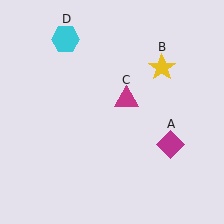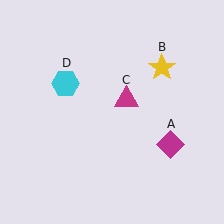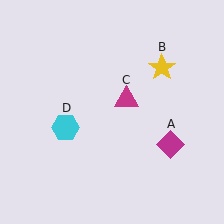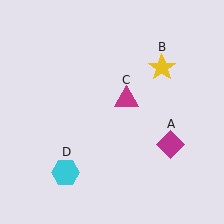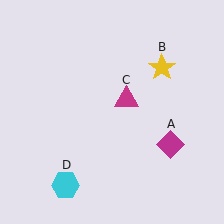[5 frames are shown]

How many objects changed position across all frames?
1 object changed position: cyan hexagon (object D).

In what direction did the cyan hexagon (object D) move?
The cyan hexagon (object D) moved down.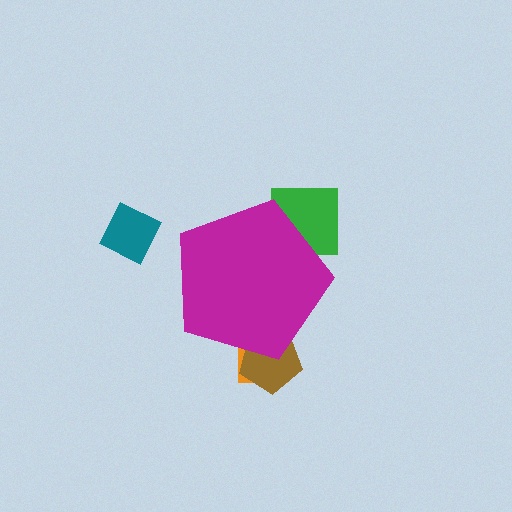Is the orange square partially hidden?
Yes, the orange square is partially hidden behind the magenta pentagon.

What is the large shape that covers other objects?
A magenta pentagon.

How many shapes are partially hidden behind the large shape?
4 shapes are partially hidden.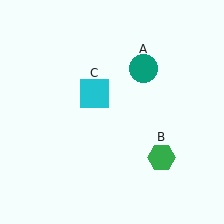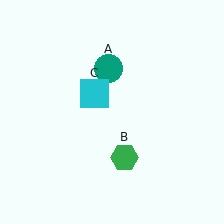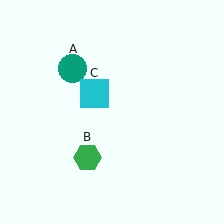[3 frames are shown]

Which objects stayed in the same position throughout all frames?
Cyan square (object C) remained stationary.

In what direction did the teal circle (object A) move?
The teal circle (object A) moved left.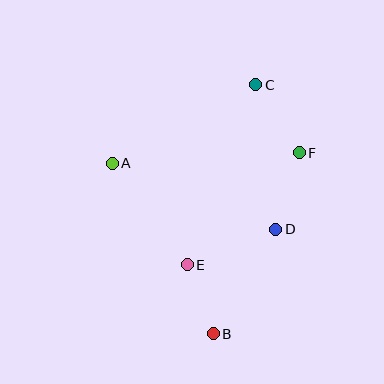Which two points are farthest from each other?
Points B and C are farthest from each other.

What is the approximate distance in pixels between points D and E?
The distance between D and E is approximately 95 pixels.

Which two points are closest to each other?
Points B and E are closest to each other.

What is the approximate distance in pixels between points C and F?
The distance between C and F is approximately 81 pixels.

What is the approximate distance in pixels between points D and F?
The distance between D and F is approximately 80 pixels.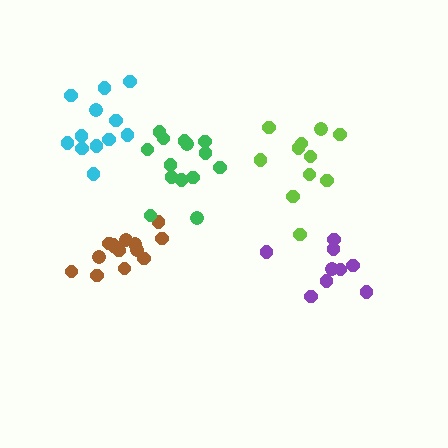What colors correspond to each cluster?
The clusters are colored: lime, cyan, brown, purple, green.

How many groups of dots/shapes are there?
There are 5 groups.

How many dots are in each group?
Group 1: 11 dots, Group 2: 12 dots, Group 3: 14 dots, Group 4: 9 dots, Group 5: 14 dots (60 total).